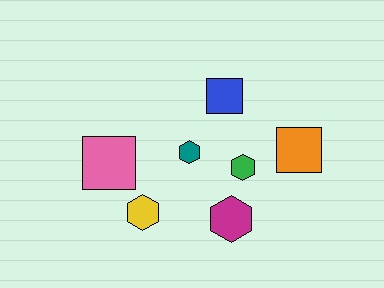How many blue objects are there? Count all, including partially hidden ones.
There is 1 blue object.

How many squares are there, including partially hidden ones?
There are 3 squares.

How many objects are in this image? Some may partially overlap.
There are 7 objects.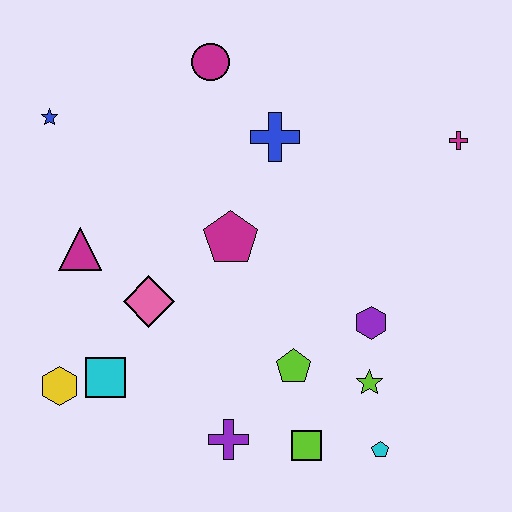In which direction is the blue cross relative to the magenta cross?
The blue cross is to the left of the magenta cross.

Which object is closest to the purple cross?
The lime square is closest to the purple cross.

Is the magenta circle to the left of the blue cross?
Yes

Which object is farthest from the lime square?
The blue star is farthest from the lime square.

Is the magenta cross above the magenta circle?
No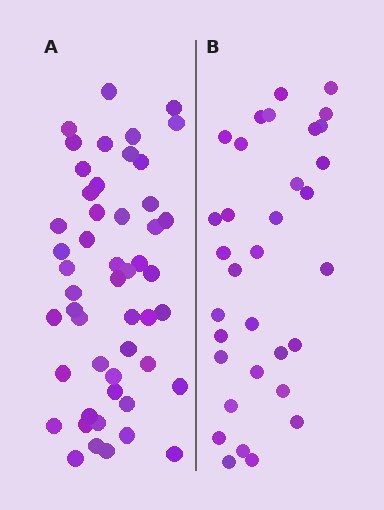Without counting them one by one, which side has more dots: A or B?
Region A (the left region) has more dots.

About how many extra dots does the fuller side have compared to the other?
Region A has approximately 15 more dots than region B.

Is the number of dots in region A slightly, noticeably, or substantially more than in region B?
Region A has substantially more. The ratio is roughly 1.5 to 1.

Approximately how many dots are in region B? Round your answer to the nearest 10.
About 30 dots. (The exact count is 33, which rounds to 30.)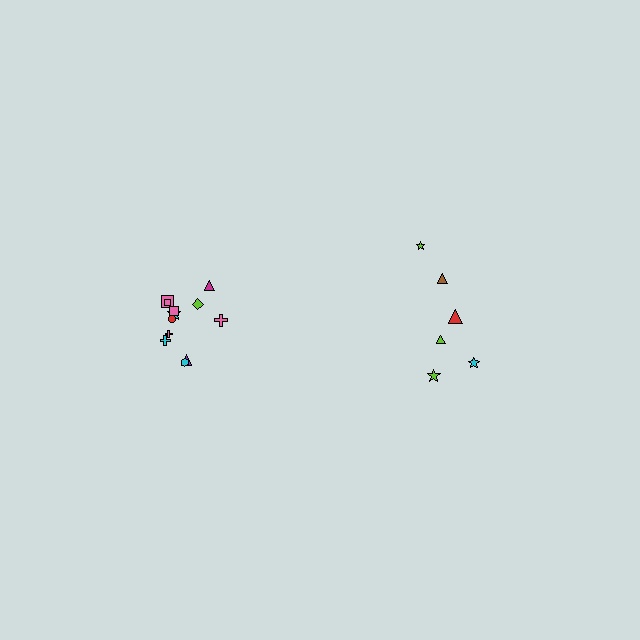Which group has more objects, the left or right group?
The left group.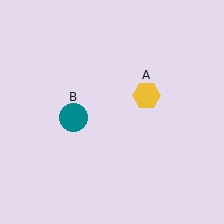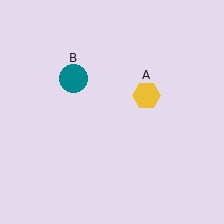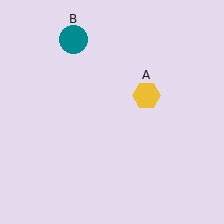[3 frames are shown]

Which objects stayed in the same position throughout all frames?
Yellow hexagon (object A) remained stationary.